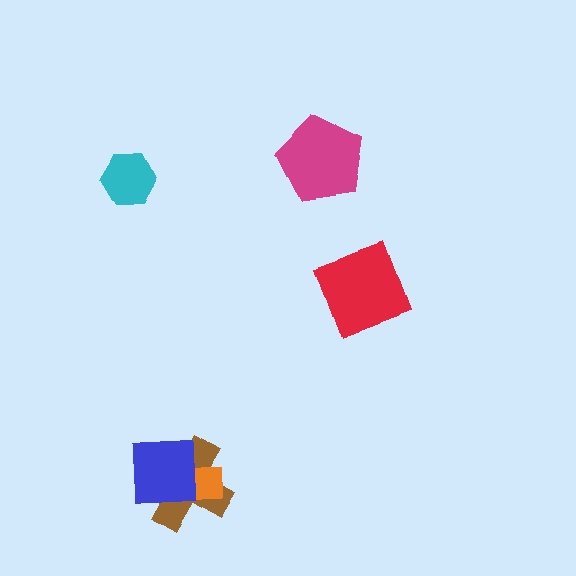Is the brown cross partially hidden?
Yes, it is partially covered by another shape.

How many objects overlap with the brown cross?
2 objects overlap with the brown cross.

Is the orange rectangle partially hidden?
Yes, it is partially covered by another shape.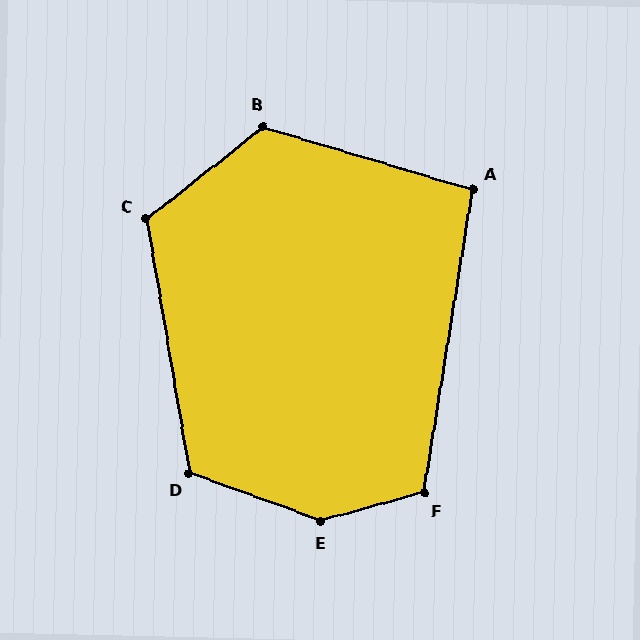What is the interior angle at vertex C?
Approximately 118 degrees (obtuse).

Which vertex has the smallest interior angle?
A, at approximately 97 degrees.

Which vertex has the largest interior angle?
E, at approximately 144 degrees.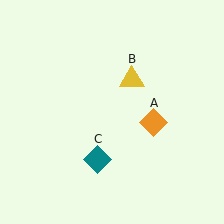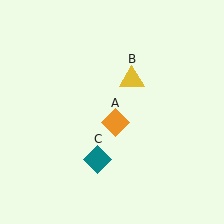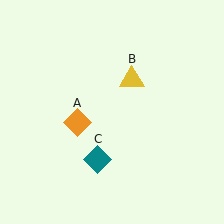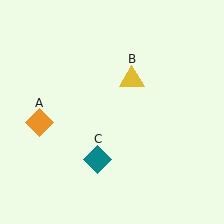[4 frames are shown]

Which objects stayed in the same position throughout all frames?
Yellow triangle (object B) and teal diamond (object C) remained stationary.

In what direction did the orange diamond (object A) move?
The orange diamond (object A) moved left.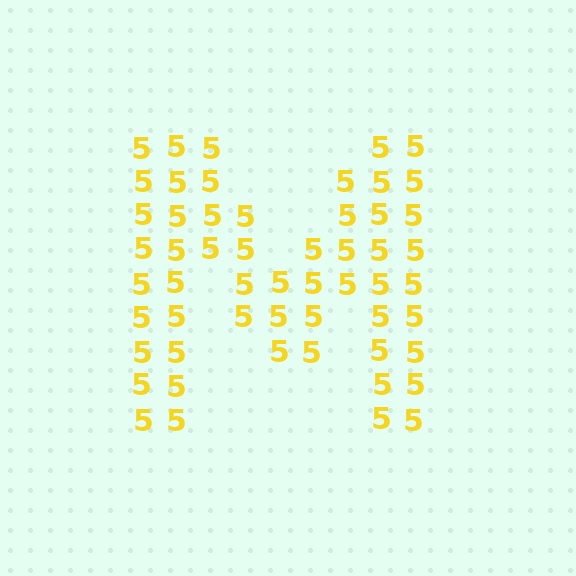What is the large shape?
The large shape is the letter M.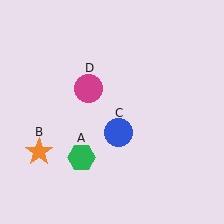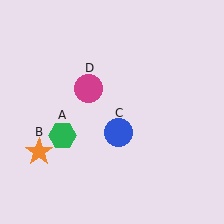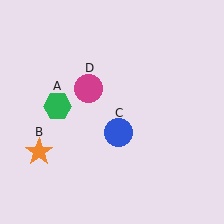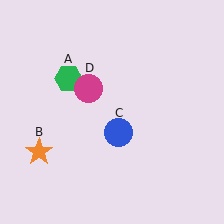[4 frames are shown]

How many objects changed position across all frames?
1 object changed position: green hexagon (object A).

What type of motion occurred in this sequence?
The green hexagon (object A) rotated clockwise around the center of the scene.